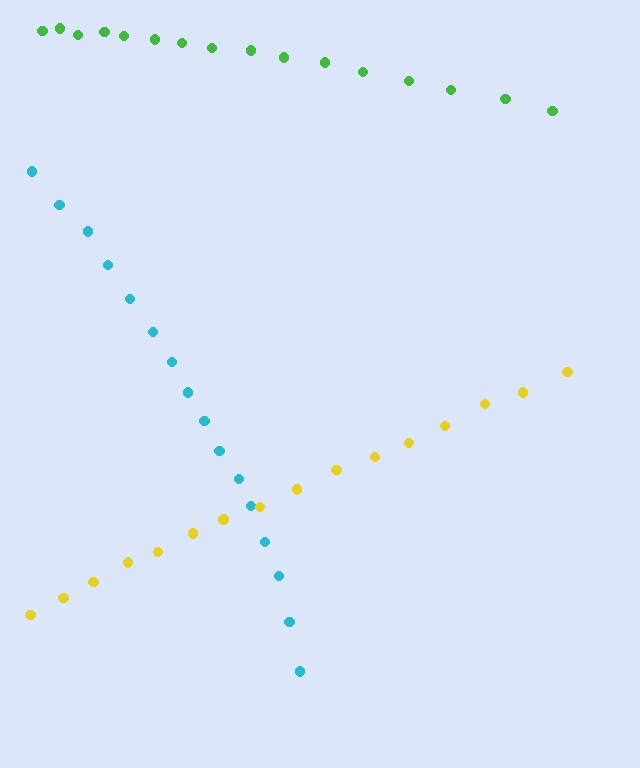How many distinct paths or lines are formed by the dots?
There are 3 distinct paths.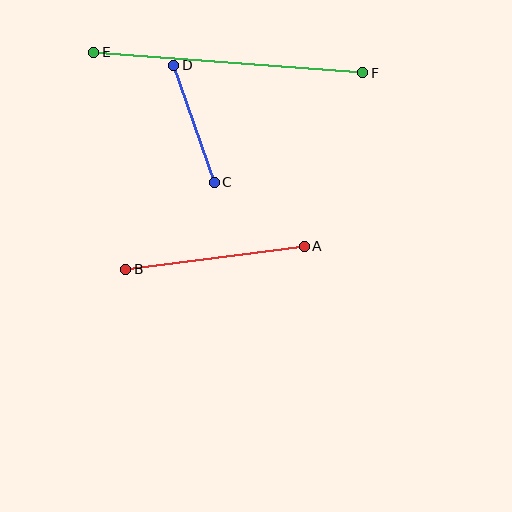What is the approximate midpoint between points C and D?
The midpoint is at approximately (194, 124) pixels.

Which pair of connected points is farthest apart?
Points E and F are farthest apart.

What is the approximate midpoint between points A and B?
The midpoint is at approximately (215, 258) pixels.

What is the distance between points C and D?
The distance is approximately 124 pixels.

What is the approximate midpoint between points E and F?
The midpoint is at approximately (228, 62) pixels.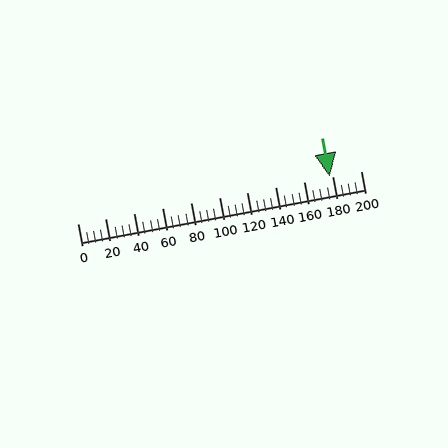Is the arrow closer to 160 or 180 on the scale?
The arrow is closer to 180.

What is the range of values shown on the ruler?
The ruler shows values from 0 to 200.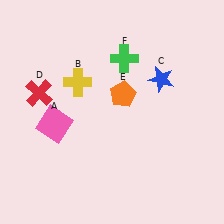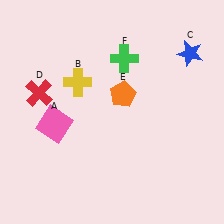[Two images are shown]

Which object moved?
The blue star (C) moved right.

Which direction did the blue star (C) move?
The blue star (C) moved right.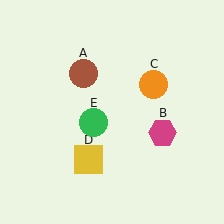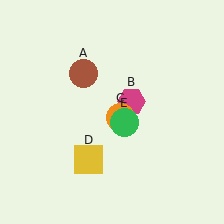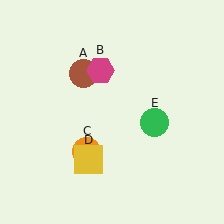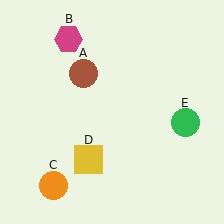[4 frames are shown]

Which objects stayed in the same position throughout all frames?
Brown circle (object A) and yellow square (object D) remained stationary.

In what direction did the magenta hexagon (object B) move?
The magenta hexagon (object B) moved up and to the left.